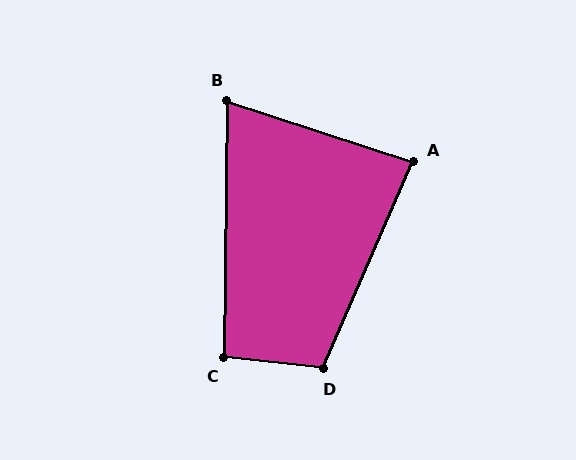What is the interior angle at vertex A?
Approximately 85 degrees (acute).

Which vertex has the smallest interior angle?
B, at approximately 73 degrees.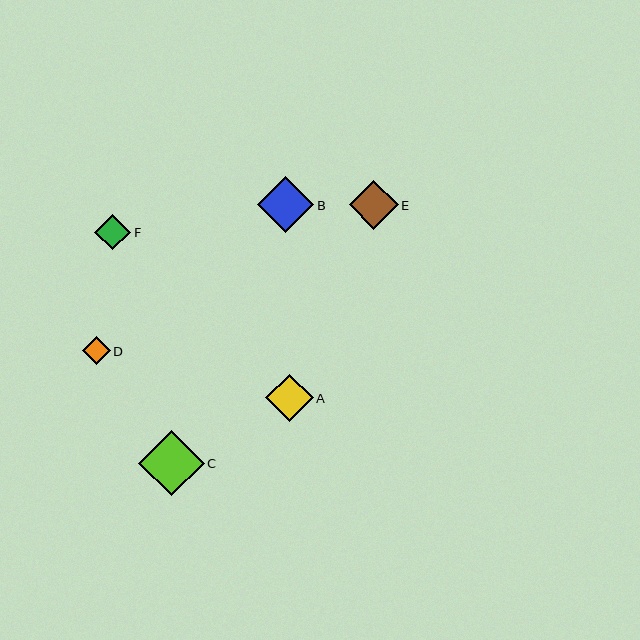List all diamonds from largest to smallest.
From largest to smallest: C, B, E, A, F, D.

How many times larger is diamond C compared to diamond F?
Diamond C is approximately 1.8 times the size of diamond F.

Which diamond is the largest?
Diamond C is the largest with a size of approximately 65 pixels.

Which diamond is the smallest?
Diamond D is the smallest with a size of approximately 28 pixels.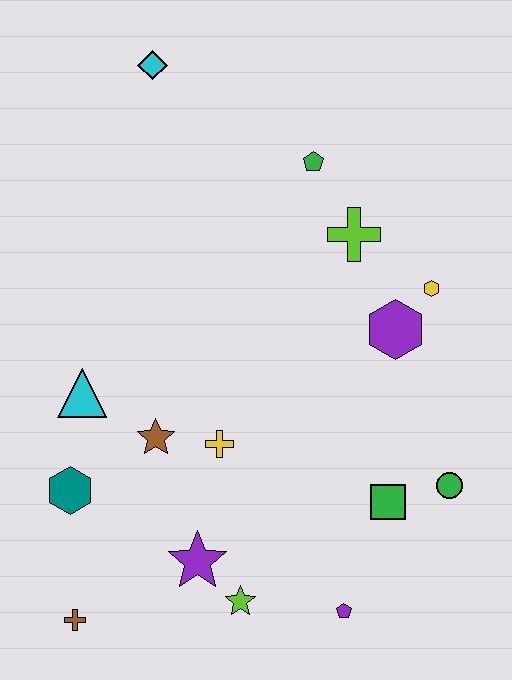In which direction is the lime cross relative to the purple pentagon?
The lime cross is above the purple pentagon.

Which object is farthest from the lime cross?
The brown cross is farthest from the lime cross.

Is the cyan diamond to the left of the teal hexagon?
No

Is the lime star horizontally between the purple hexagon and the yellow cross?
Yes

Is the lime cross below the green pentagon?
Yes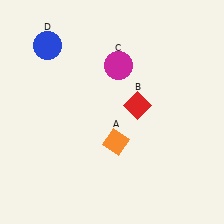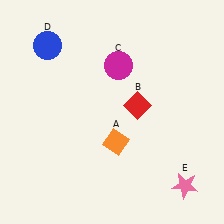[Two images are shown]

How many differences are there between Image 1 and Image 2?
There is 1 difference between the two images.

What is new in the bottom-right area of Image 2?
A pink star (E) was added in the bottom-right area of Image 2.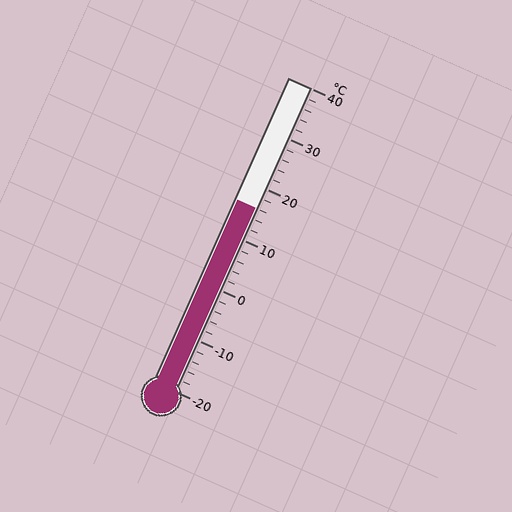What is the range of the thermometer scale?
The thermometer scale ranges from -20°C to 40°C.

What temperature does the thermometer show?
The thermometer shows approximately 16°C.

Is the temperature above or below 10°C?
The temperature is above 10°C.